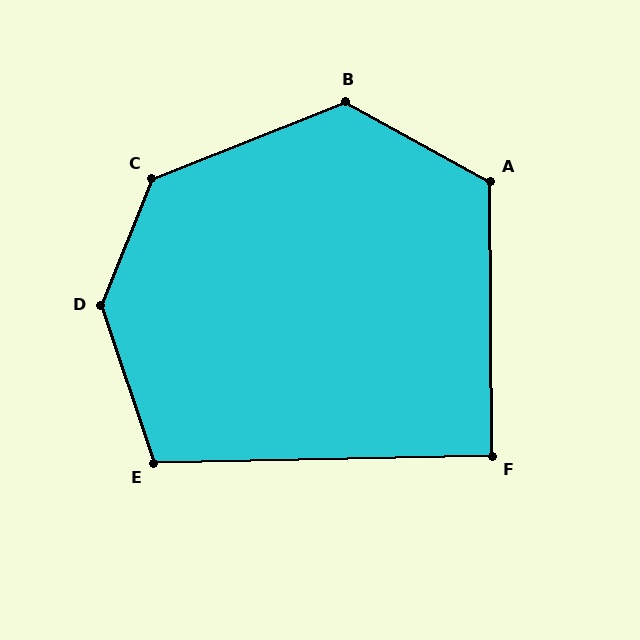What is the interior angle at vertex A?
Approximately 119 degrees (obtuse).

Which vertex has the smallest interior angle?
F, at approximately 91 degrees.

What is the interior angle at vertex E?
Approximately 107 degrees (obtuse).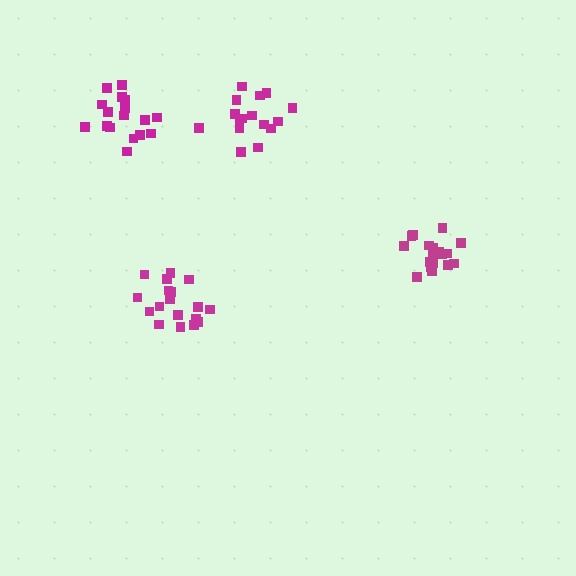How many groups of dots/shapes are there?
There are 4 groups.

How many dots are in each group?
Group 1: 19 dots, Group 2: 16 dots, Group 3: 17 dots, Group 4: 18 dots (70 total).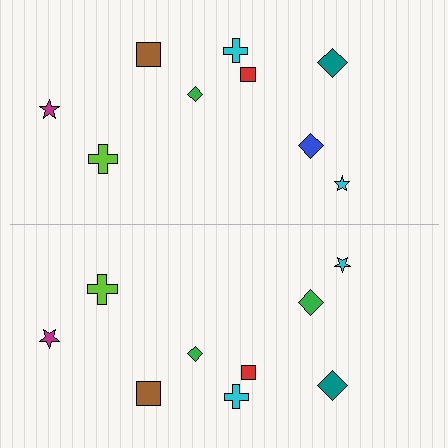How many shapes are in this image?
There are 18 shapes in this image.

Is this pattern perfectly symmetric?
No, the pattern is not perfectly symmetric. The green diamond on the bottom side breaks the symmetry — its mirror counterpart is blue.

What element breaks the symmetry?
The green diamond on the bottom side breaks the symmetry — its mirror counterpart is blue.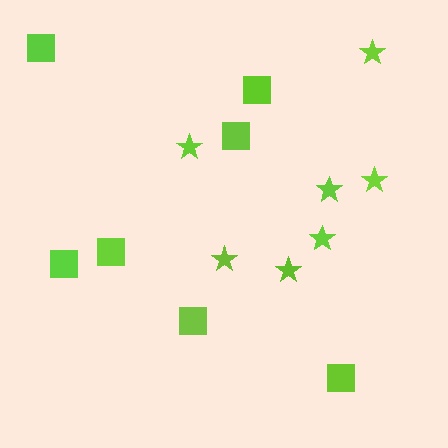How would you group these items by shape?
There are 2 groups: one group of squares (7) and one group of stars (7).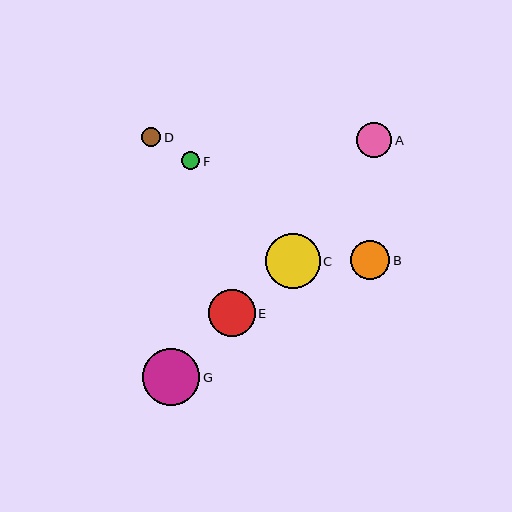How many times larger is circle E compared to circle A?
Circle E is approximately 1.3 times the size of circle A.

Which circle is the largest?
Circle G is the largest with a size of approximately 57 pixels.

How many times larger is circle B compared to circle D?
Circle B is approximately 2.1 times the size of circle D.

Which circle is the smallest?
Circle F is the smallest with a size of approximately 18 pixels.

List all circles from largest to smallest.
From largest to smallest: G, C, E, B, A, D, F.